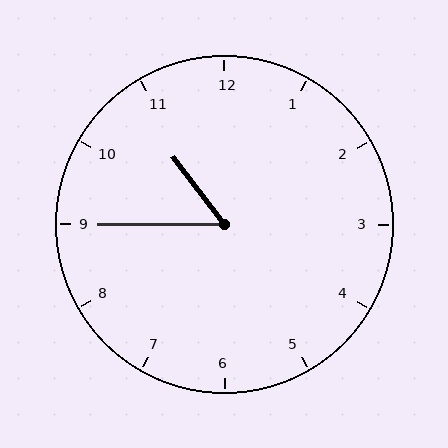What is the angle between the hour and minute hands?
Approximately 52 degrees.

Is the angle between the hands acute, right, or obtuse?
It is acute.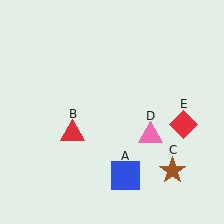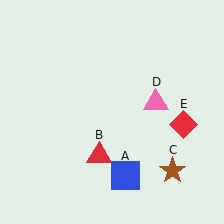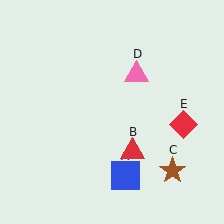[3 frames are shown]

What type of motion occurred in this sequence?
The red triangle (object B), pink triangle (object D) rotated counterclockwise around the center of the scene.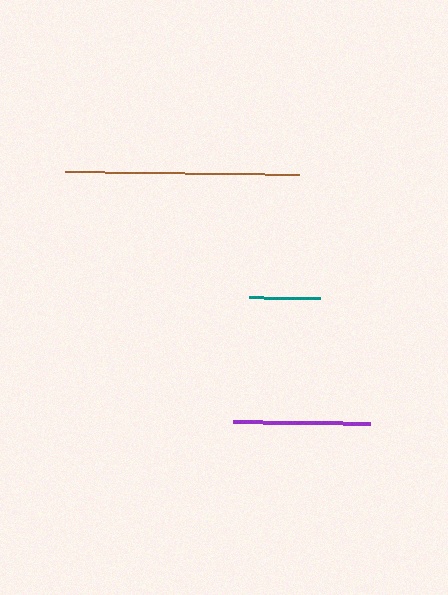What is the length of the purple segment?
The purple segment is approximately 138 pixels long.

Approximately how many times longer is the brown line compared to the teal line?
The brown line is approximately 3.3 times the length of the teal line.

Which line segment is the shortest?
The teal line is the shortest at approximately 71 pixels.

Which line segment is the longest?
The brown line is the longest at approximately 234 pixels.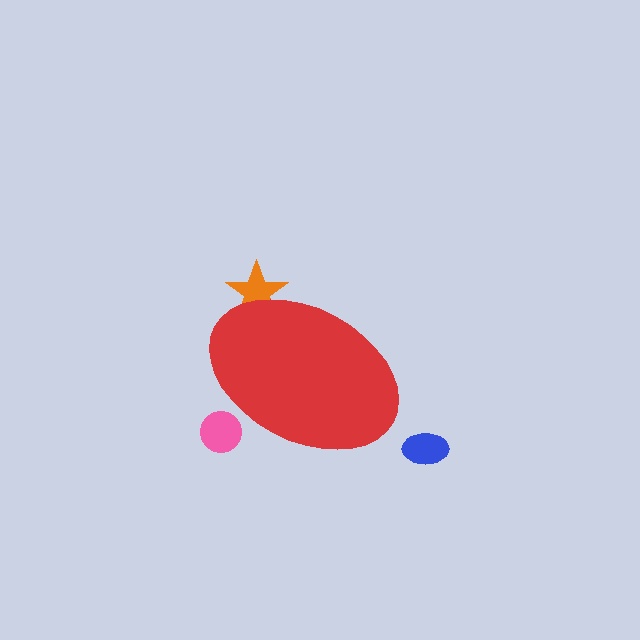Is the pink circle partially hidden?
Yes, the pink circle is partially hidden behind the red ellipse.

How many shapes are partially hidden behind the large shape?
2 shapes are partially hidden.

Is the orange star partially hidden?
Yes, the orange star is partially hidden behind the red ellipse.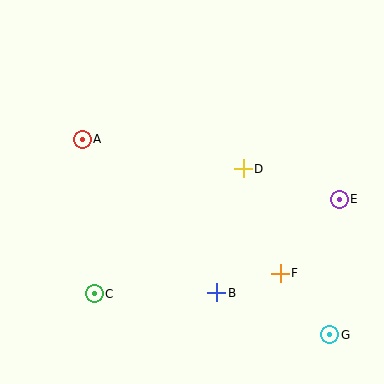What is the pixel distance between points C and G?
The distance between C and G is 239 pixels.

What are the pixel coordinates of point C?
Point C is at (94, 294).